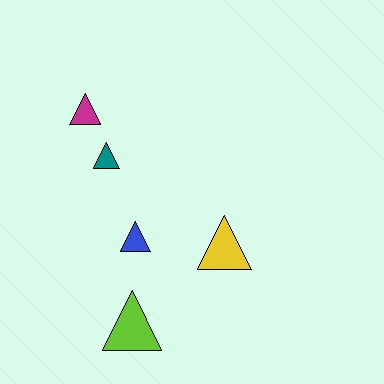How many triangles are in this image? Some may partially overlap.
There are 5 triangles.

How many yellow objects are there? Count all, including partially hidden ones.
There is 1 yellow object.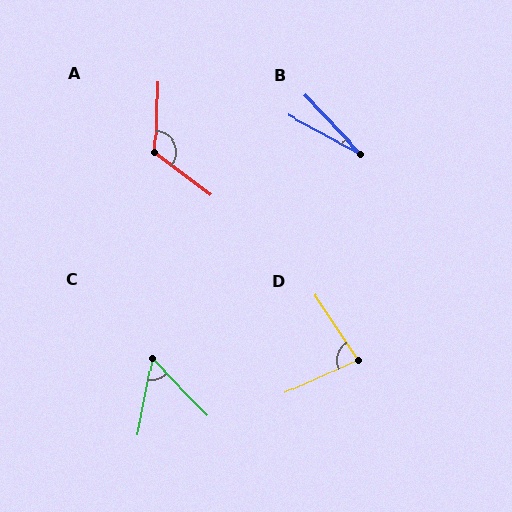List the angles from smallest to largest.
B (18°), C (55°), D (81°), A (125°).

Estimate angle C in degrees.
Approximately 55 degrees.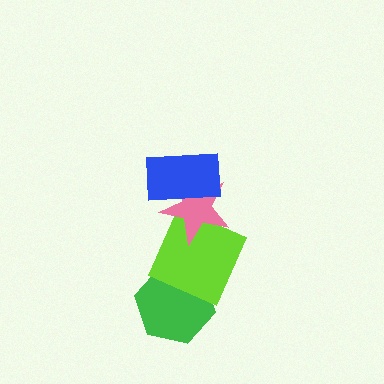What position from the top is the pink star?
The pink star is 2nd from the top.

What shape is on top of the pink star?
The blue rectangle is on top of the pink star.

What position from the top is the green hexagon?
The green hexagon is 4th from the top.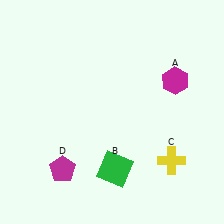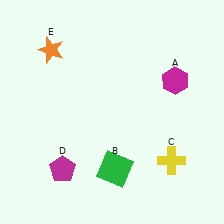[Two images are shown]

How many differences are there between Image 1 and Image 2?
There is 1 difference between the two images.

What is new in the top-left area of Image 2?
An orange star (E) was added in the top-left area of Image 2.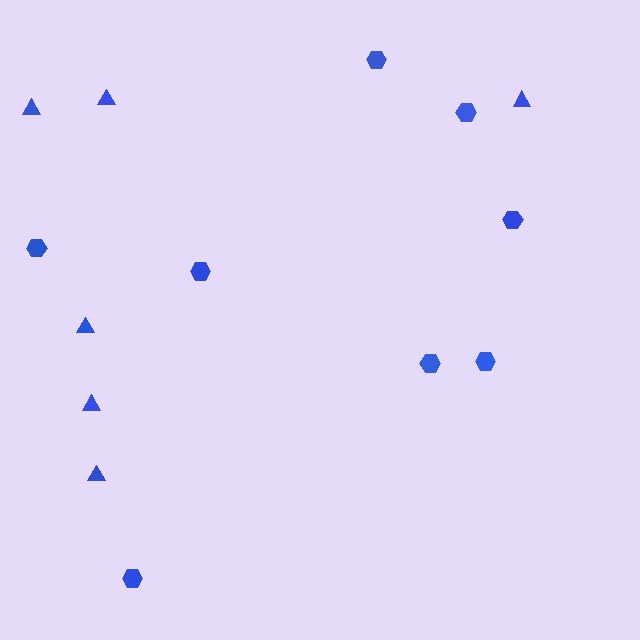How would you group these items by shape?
There are 2 groups: one group of triangles (6) and one group of hexagons (8).